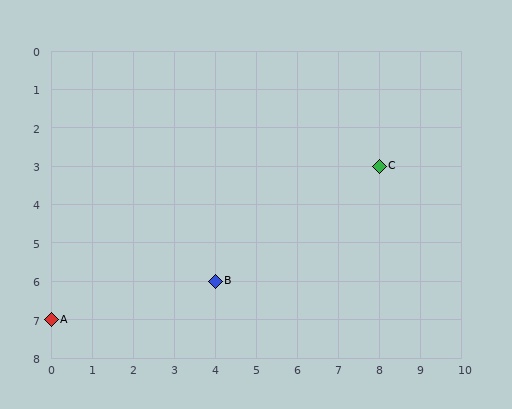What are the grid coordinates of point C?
Point C is at grid coordinates (8, 3).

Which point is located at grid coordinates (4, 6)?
Point B is at (4, 6).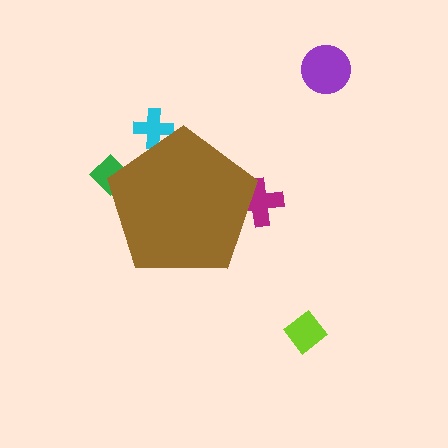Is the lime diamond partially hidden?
No, the lime diamond is fully visible.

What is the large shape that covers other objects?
A brown pentagon.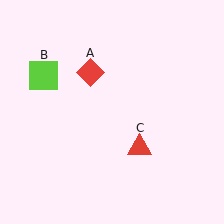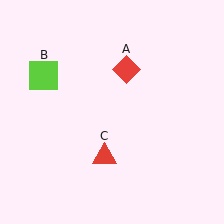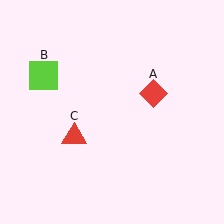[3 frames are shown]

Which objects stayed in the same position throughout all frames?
Lime square (object B) remained stationary.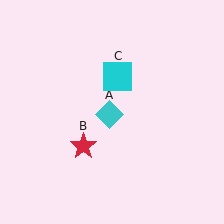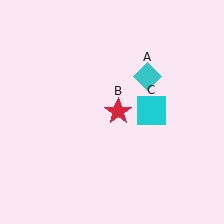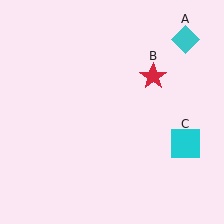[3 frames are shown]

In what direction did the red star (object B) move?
The red star (object B) moved up and to the right.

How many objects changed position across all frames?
3 objects changed position: cyan diamond (object A), red star (object B), cyan square (object C).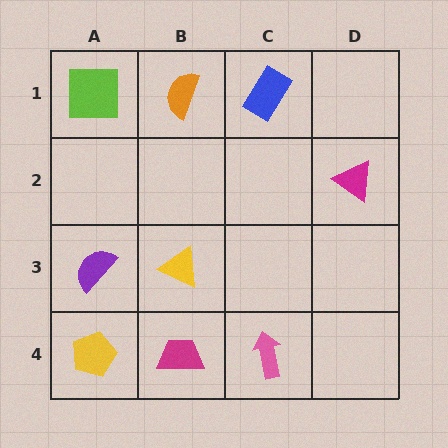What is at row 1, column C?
A blue rectangle.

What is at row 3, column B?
A yellow triangle.